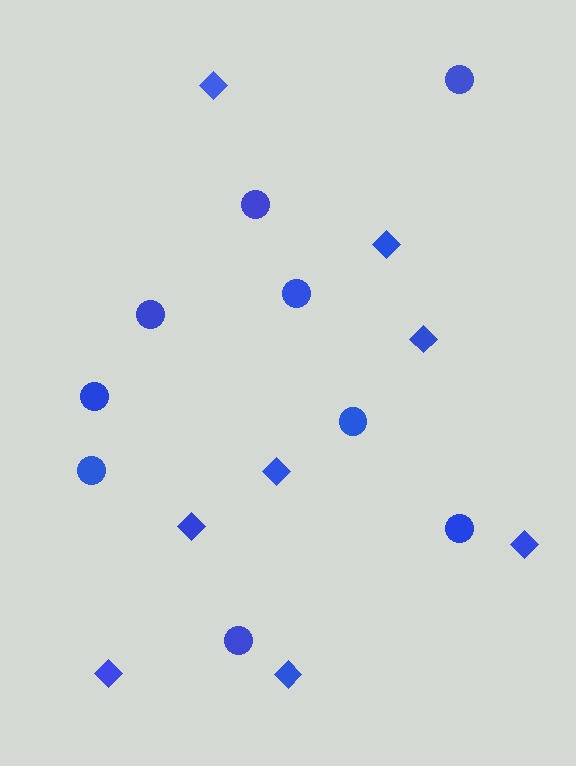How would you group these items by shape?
There are 2 groups: one group of circles (9) and one group of diamonds (8).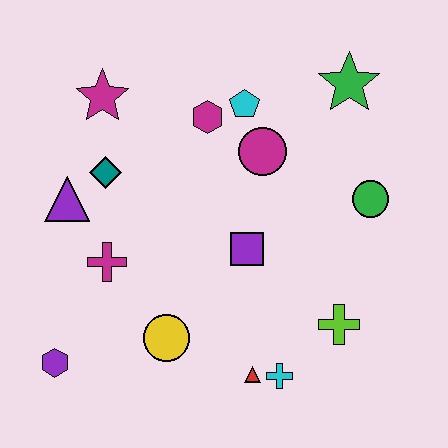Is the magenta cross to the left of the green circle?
Yes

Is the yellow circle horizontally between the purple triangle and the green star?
Yes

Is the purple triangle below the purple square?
No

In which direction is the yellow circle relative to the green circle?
The yellow circle is to the left of the green circle.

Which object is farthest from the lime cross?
The magenta star is farthest from the lime cross.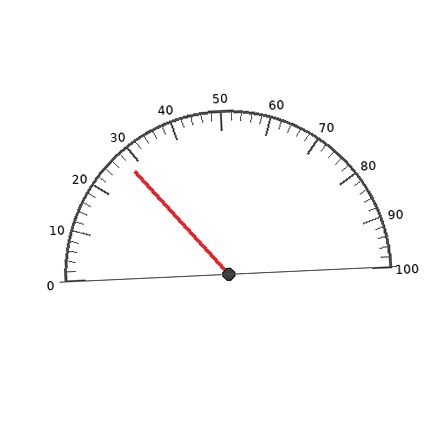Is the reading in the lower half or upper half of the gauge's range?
The reading is in the lower half of the range (0 to 100).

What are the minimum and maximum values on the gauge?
The gauge ranges from 0 to 100.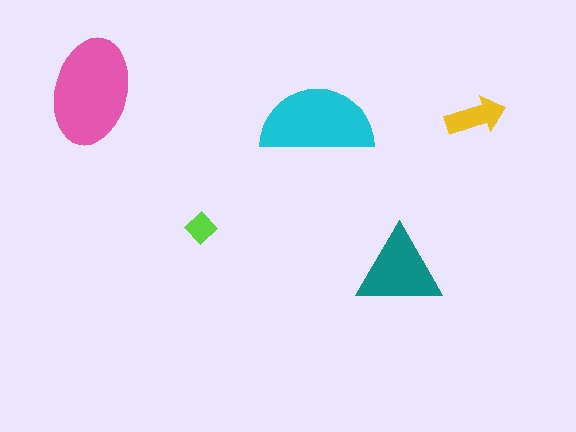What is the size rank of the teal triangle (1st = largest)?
3rd.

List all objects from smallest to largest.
The lime diamond, the yellow arrow, the teal triangle, the cyan semicircle, the pink ellipse.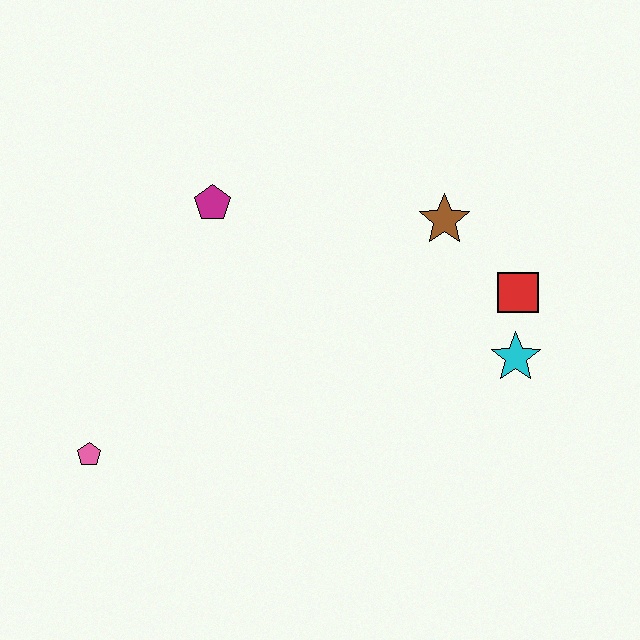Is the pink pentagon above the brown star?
No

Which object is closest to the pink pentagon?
The magenta pentagon is closest to the pink pentagon.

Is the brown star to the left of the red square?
Yes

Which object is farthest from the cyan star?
The pink pentagon is farthest from the cyan star.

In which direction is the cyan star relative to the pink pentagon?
The cyan star is to the right of the pink pentagon.